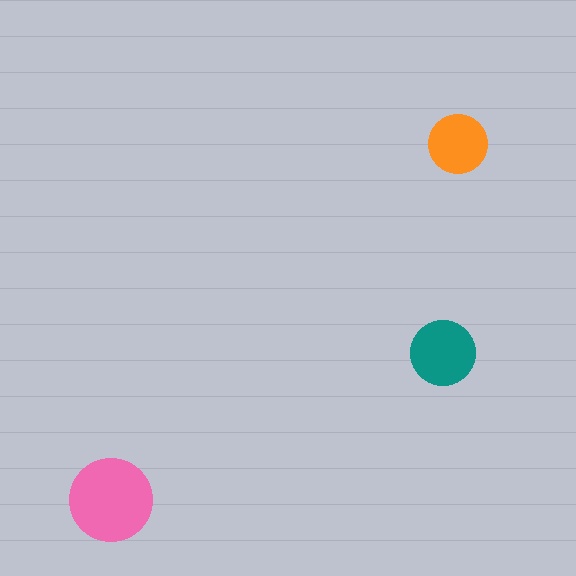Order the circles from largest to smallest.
the pink one, the teal one, the orange one.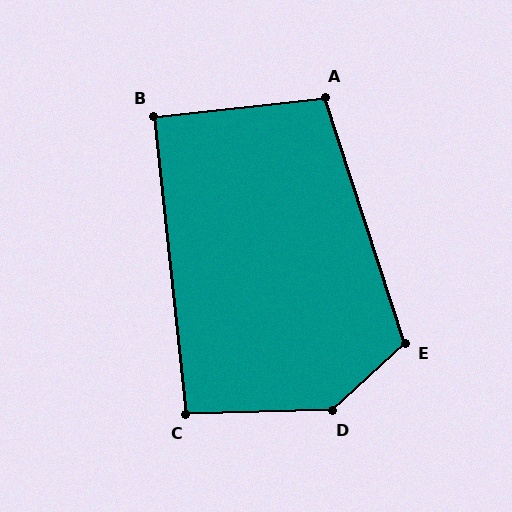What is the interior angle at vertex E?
Approximately 115 degrees (obtuse).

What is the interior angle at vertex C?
Approximately 95 degrees (obtuse).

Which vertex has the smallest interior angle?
B, at approximately 90 degrees.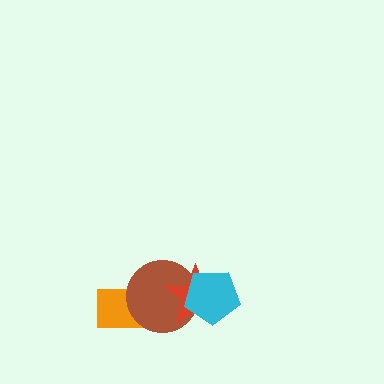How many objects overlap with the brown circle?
3 objects overlap with the brown circle.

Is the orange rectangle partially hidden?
Yes, it is partially covered by another shape.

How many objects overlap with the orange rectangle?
1 object overlaps with the orange rectangle.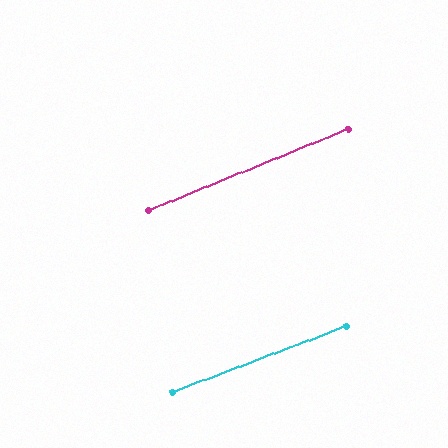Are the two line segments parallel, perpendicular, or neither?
Parallel — their directions differ by only 1.5°.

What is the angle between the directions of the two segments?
Approximately 2 degrees.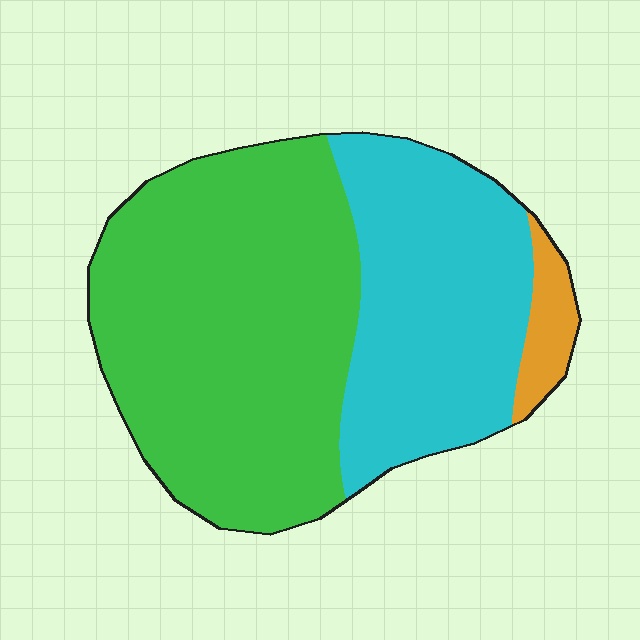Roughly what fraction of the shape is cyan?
Cyan takes up about three eighths (3/8) of the shape.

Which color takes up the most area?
Green, at roughly 60%.